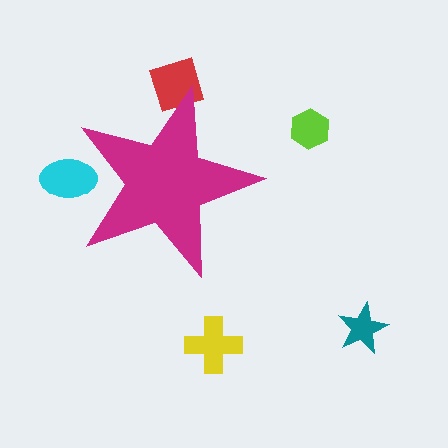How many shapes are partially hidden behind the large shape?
2 shapes are partially hidden.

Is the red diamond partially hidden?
Yes, the red diamond is partially hidden behind the magenta star.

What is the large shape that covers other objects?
A magenta star.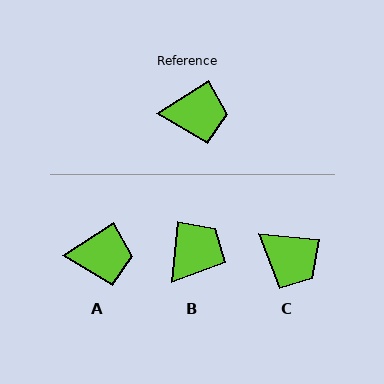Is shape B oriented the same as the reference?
No, it is off by about 52 degrees.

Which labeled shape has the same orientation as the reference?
A.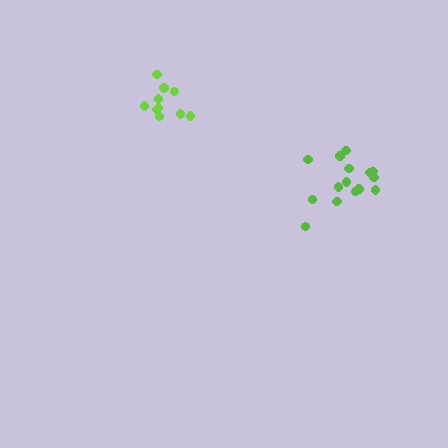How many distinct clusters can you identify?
There are 2 distinct clusters.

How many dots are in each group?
Group 1: 10 dots, Group 2: 15 dots (25 total).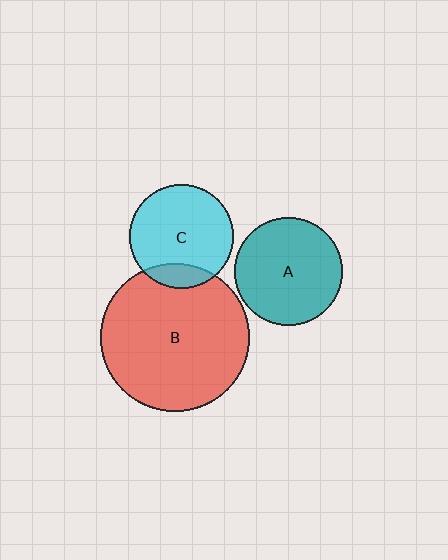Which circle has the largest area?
Circle B (red).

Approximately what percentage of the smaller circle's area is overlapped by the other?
Approximately 15%.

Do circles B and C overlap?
Yes.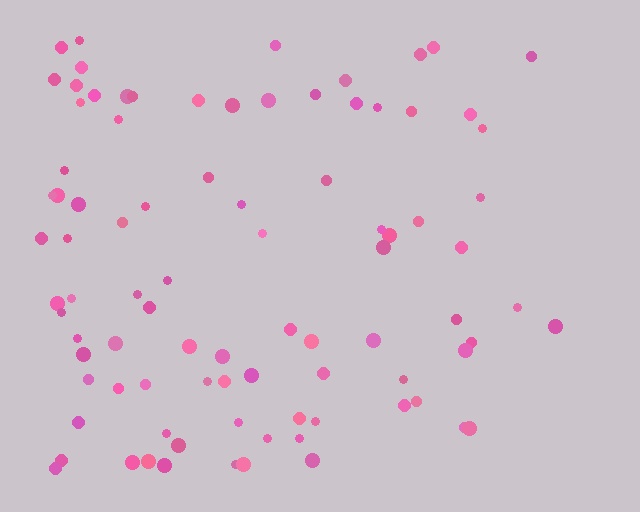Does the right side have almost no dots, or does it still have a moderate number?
Still a moderate number, just noticeably fewer than the left.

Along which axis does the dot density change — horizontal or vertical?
Horizontal.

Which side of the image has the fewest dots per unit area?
The right.